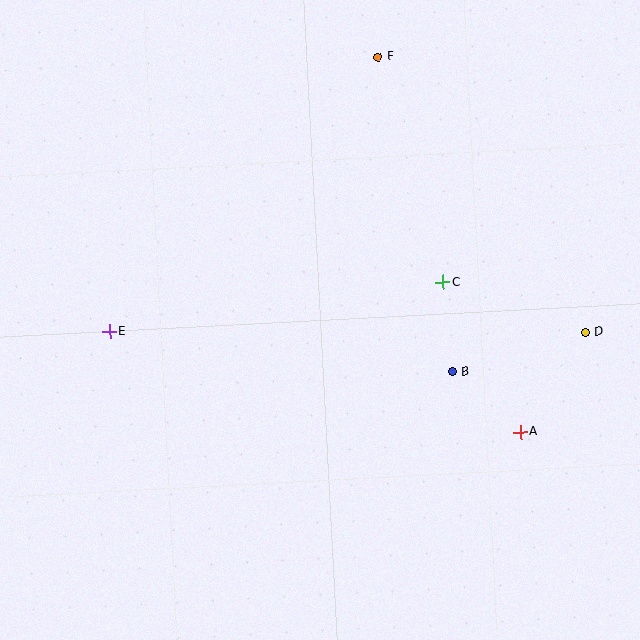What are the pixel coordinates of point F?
Point F is at (378, 57).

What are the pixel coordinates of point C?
Point C is at (443, 282).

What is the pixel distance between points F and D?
The distance between F and D is 345 pixels.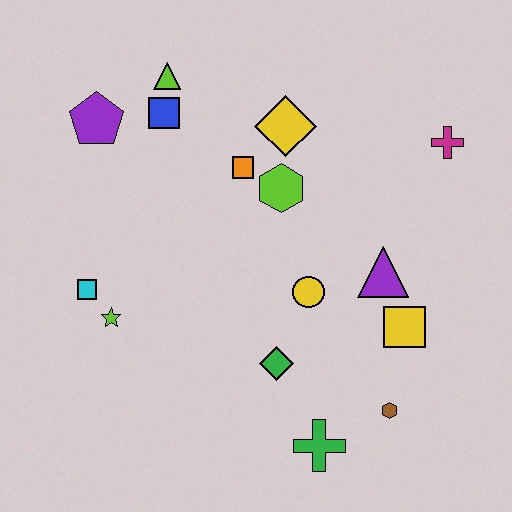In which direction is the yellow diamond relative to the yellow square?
The yellow diamond is above the yellow square.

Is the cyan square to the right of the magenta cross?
No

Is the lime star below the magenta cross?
Yes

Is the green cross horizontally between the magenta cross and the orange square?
Yes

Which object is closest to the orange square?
The lime hexagon is closest to the orange square.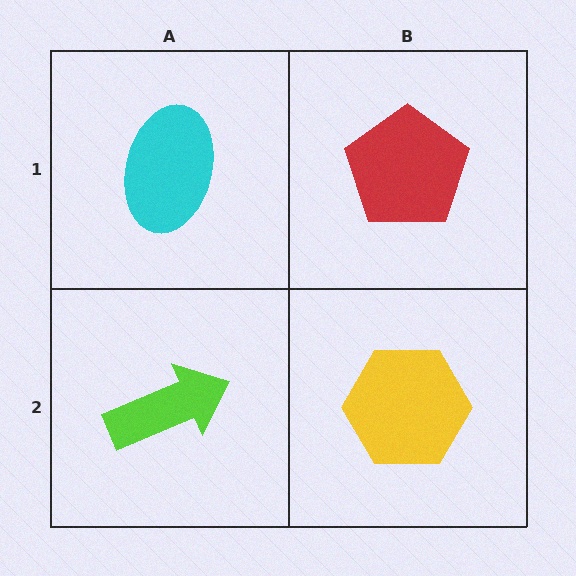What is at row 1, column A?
A cyan ellipse.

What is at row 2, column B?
A yellow hexagon.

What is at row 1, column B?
A red pentagon.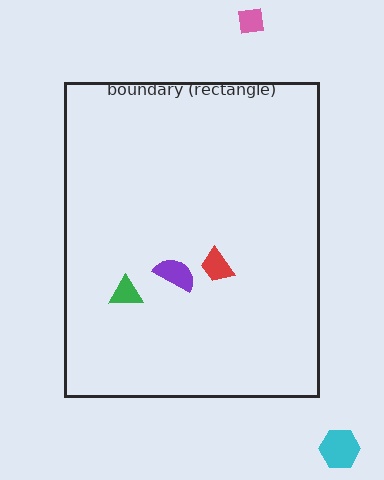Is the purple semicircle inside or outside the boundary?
Inside.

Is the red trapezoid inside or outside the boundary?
Inside.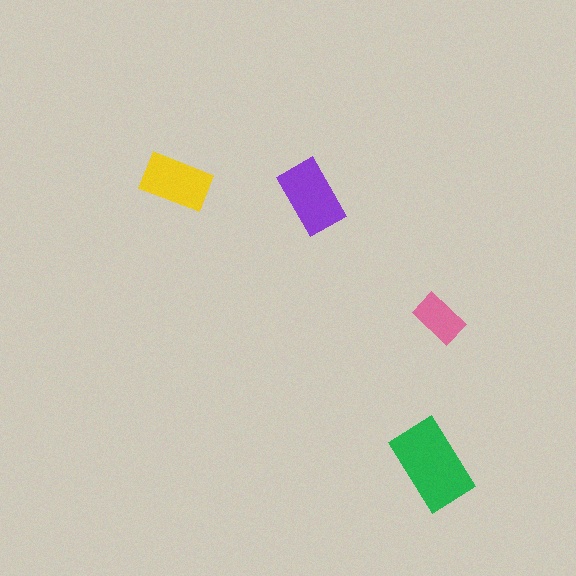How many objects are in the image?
There are 4 objects in the image.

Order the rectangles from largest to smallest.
the green one, the purple one, the yellow one, the pink one.